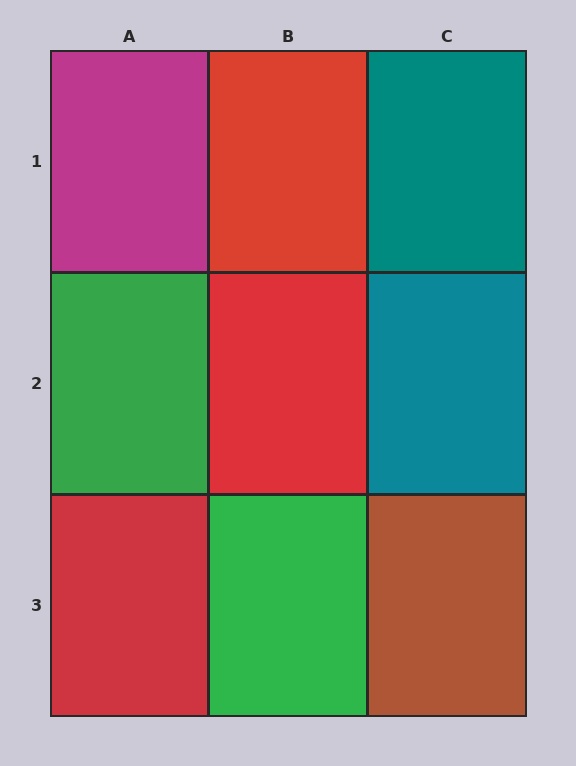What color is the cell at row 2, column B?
Red.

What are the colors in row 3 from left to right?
Red, green, brown.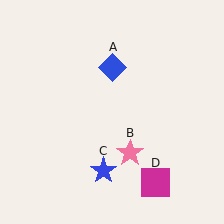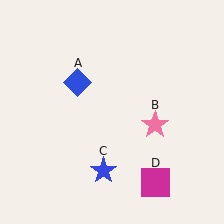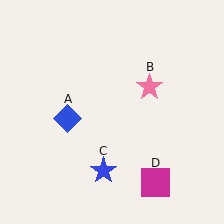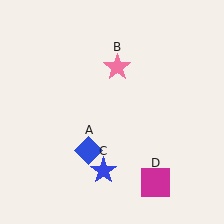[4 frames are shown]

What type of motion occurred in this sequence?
The blue diamond (object A), pink star (object B) rotated counterclockwise around the center of the scene.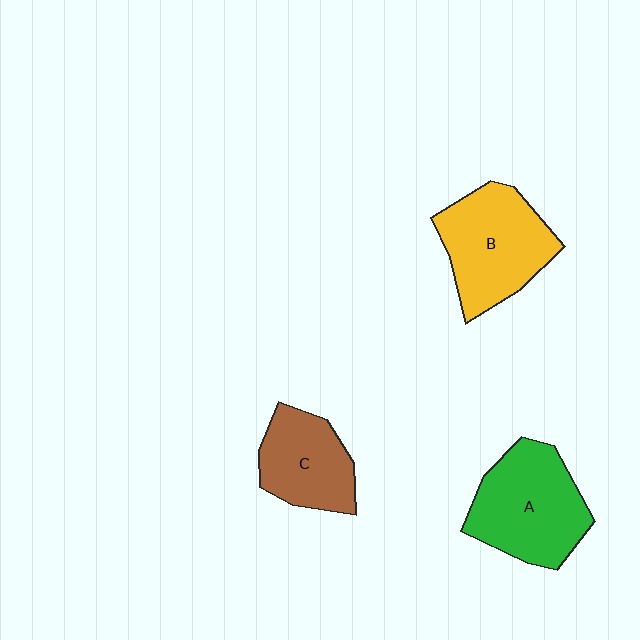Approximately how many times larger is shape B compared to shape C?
Approximately 1.3 times.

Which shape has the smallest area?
Shape C (brown).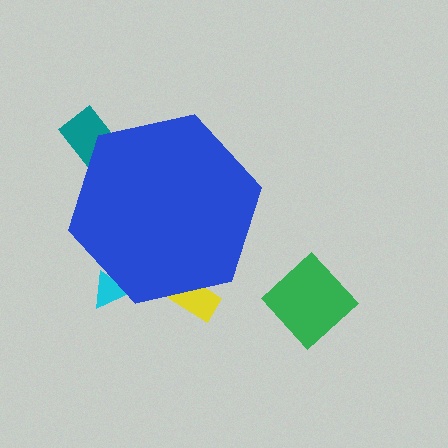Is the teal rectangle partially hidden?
Yes, the teal rectangle is partially hidden behind the blue hexagon.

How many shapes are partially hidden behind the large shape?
3 shapes are partially hidden.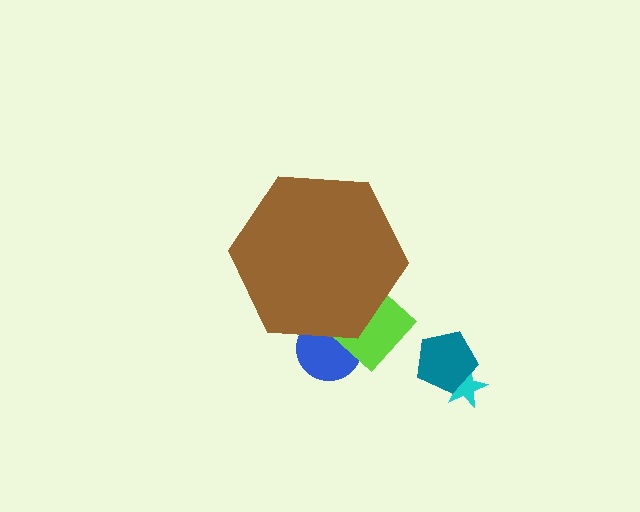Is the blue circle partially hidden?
Yes, the blue circle is partially hidden behind the brown hexagon.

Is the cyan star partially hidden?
No, the cyan star is fully visible.